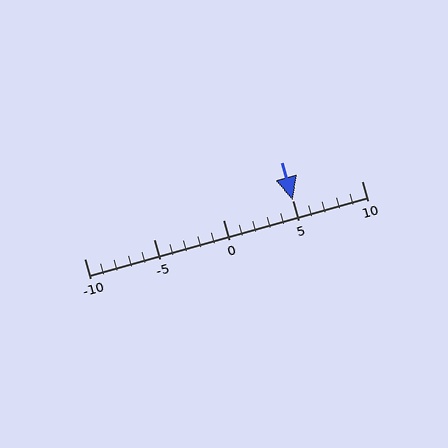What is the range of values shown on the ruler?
The ruler shows values from -10 to 10.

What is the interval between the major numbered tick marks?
The major tick marks are spaced 5 units apart.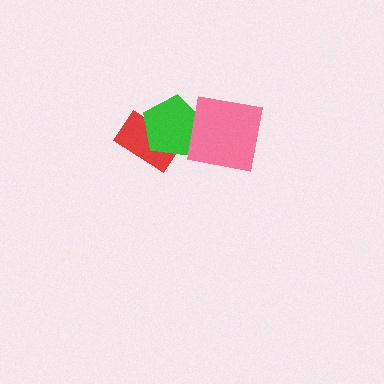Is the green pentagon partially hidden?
Yes, it is partially covered by another shape.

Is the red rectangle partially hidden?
Yes, it is partially covered by another shape.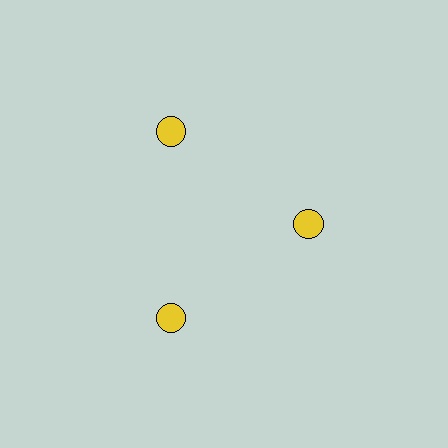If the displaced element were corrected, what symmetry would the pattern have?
It would have 3-fold rotational symmetry — the pattern would map onto itself every 120 degrees.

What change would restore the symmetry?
The symmetry would be restored by moving it outward, back onto the ring so that all 3 circles sit at equal angles and equal distance from the center.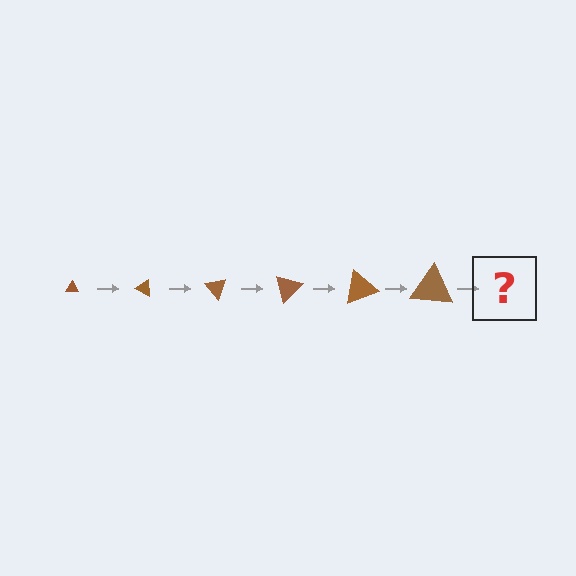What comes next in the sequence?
The next element should be a triangle, larger than the previous one and rotated 150 degrees from the start.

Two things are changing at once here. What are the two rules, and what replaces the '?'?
The two rules are that the triangle grows larger each step and it rotates 25 degrees each step. The '?' should be a triangle, larger than the previous one and rotated 150 degrees from the start.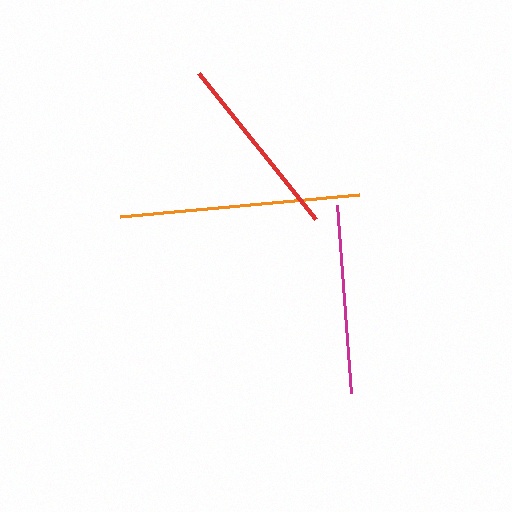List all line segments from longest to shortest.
From longest to shortest: orange, magenta, red.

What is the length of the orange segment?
The orange segment is approximately 240 pixels long.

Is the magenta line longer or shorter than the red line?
The magenta line is longer than the red line.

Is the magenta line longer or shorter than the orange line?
The orange line is longer than the magenta line.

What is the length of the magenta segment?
The magenta segment is approximately 188 pixels long.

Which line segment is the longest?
The orange line is the longest at approximately 240 pixels.